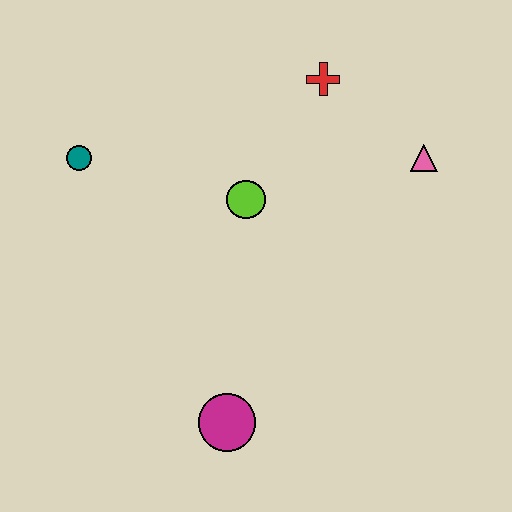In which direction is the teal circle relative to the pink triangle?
The teal circle is to the left of the pink triangle.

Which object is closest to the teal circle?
The lime circle is closest to the teal circle.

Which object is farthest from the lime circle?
The magenta circle is farthest from the lime circle.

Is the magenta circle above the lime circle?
No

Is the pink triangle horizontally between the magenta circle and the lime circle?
No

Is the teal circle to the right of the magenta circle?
No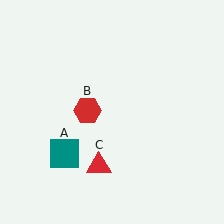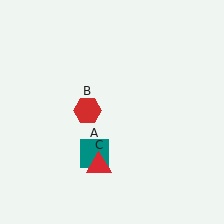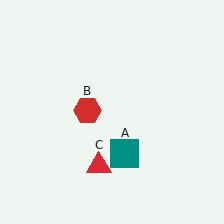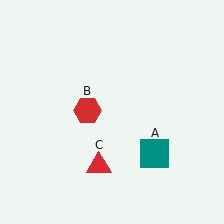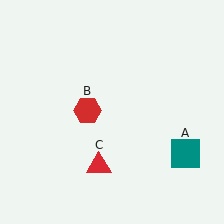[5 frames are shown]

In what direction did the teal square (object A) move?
The teal square (object A) moved right.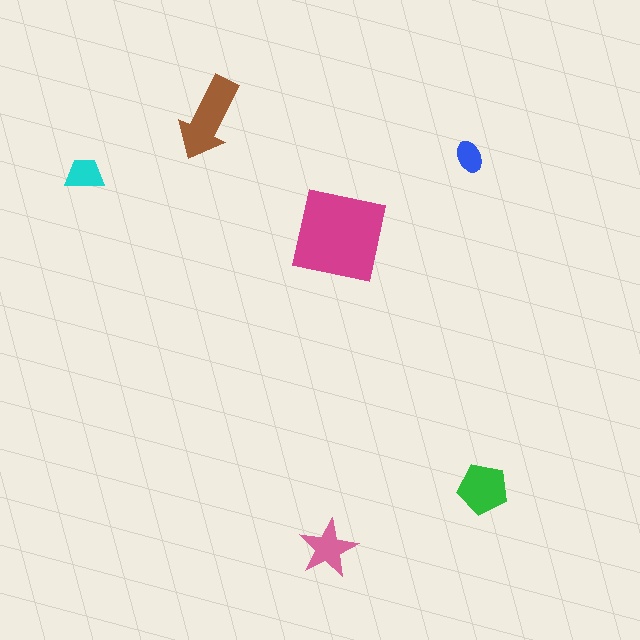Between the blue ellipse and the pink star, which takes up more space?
The pink star.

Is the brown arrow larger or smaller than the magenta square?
Smaller.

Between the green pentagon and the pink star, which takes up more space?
The green pentagon.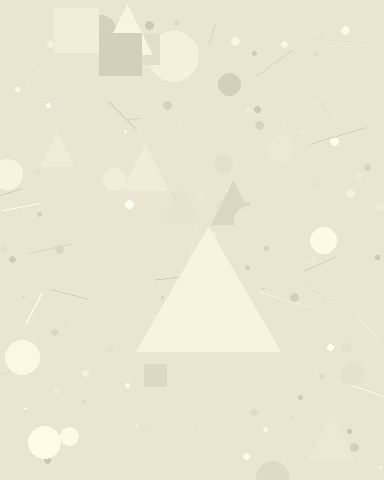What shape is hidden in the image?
A triangle is hidden in the image.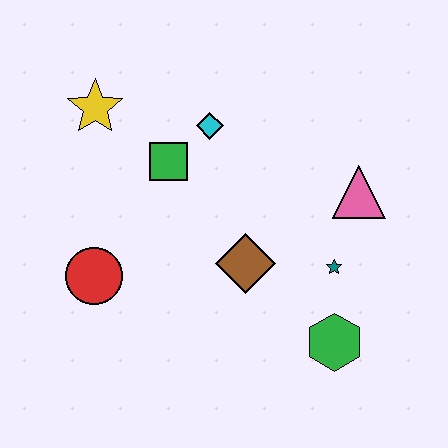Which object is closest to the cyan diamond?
The green square is closest to the cyan diamond.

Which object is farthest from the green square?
The green hexagon is farthest from the green square.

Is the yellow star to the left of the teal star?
Yes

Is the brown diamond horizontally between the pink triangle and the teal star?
No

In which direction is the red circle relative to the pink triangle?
The red circle is to the left of the pink triangle.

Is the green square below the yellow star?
Yes